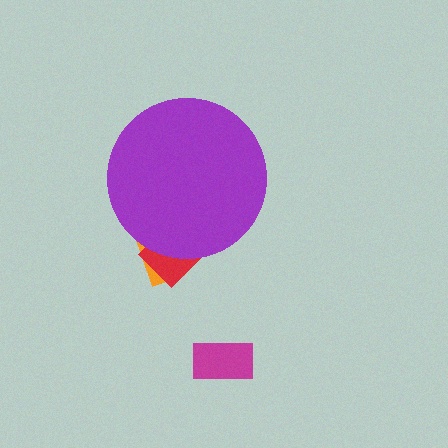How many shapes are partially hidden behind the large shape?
2 shapes are partially hidden.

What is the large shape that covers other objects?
A purple circle.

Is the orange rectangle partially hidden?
Yes, the orange rectangle is partially hidden behind the purple circle.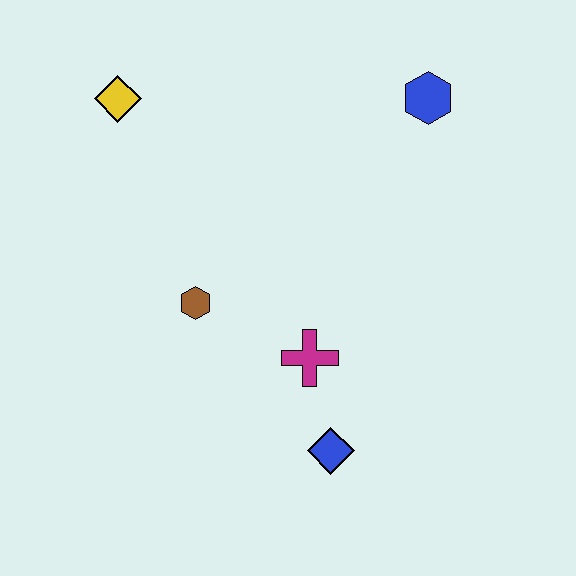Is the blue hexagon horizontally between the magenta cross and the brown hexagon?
No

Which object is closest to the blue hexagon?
The magenta cross is closest to the blue hexagon.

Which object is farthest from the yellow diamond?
The blue diamond is farthest from the yellow diamond.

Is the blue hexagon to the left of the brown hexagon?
No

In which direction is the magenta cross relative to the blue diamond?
The magenta cross is above the blue diamond.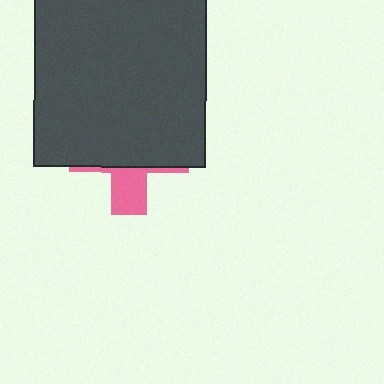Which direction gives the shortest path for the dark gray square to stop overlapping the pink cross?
Moving up gives the shortest separation.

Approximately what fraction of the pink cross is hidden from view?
Roughly 70% of the pink cross is hidden behind the dark gray square.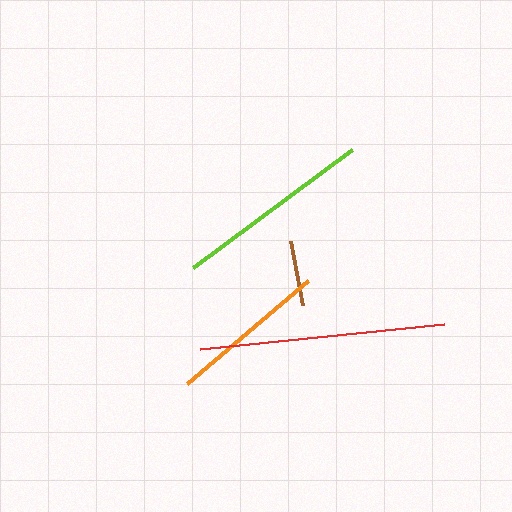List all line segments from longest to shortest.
From longest to shortest: red, lime, orange, brown.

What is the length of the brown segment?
The brown segment is approximately 64 pixels long.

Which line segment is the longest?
The red line is the longest at approximately 245 pixels.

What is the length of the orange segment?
The orange segment is approximately 159 pixels long.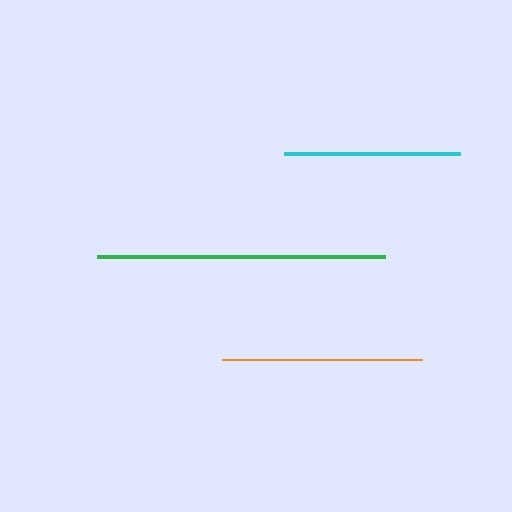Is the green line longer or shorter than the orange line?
The green line is longer than the orange line.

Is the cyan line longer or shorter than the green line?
The green line is longer than the cyan line.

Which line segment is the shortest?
The cyan line is the shortest at approximately 175 pixels.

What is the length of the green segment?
The green segment is approximately 287 pixels long.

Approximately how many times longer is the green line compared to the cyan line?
The green line is approximately 1.6 times the length of the cyan line.